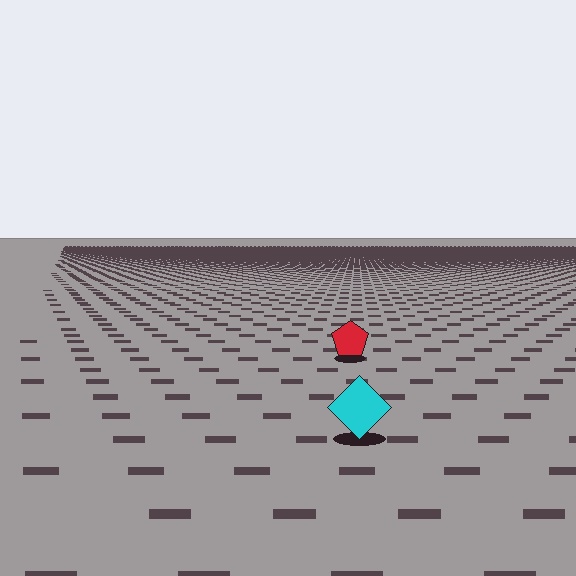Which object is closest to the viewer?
The cyan diamond is closest. The texture marks near it are larger and more spread out.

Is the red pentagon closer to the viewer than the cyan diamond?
No. The cyan diamond is closer — you can tell from the texture gradient: the ground texture is coarser near it.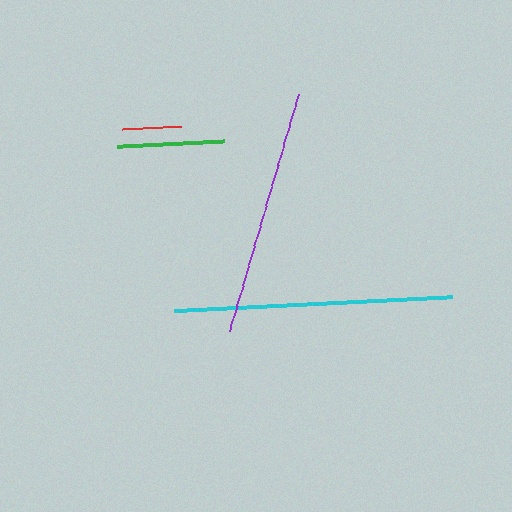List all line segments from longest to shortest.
From longest to shortest: cyan, purple, green, red.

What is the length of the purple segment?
The purple segment is approximately 247 pixels long.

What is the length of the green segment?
The green segment is approximately 107 pixels long.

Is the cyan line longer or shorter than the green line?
The cyan line is longer than the green line.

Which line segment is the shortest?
The red line is the shortest at approximately 61 pixels.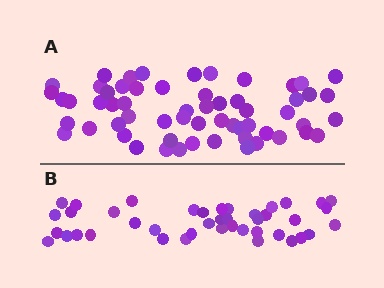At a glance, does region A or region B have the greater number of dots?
Region A (the top region) has more dots.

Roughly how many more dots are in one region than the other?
Region A has approximately 15 more dots than region B.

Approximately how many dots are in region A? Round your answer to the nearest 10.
About 60 dots. (The exact count is 59, which rounds to 60.)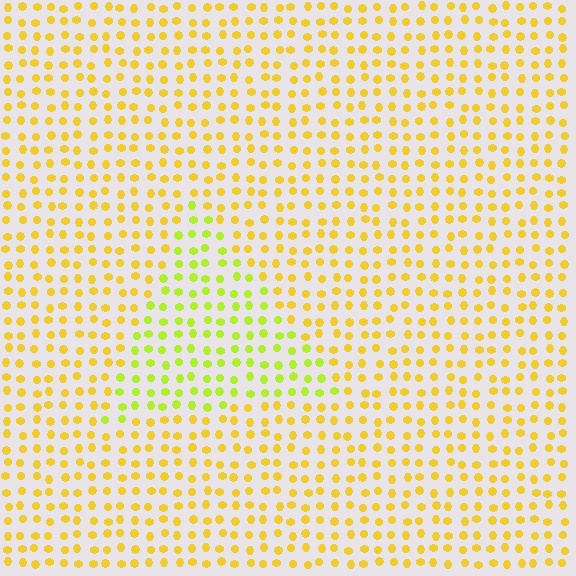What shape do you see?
I see a triangle.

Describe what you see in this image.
The image is filled with small yellow elements in a uniform arrangement. A triangle-shaped region is visible where the elements are tinted to a slightly different hue, forming a subtle color boundary.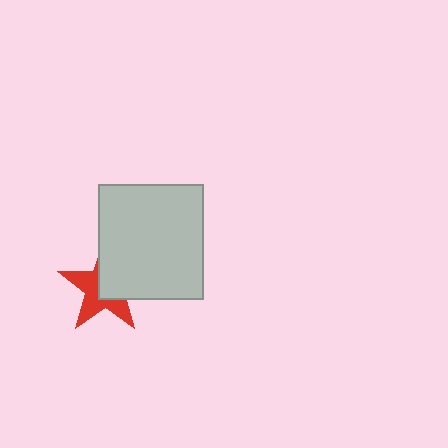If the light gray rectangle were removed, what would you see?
You would see the complete red star.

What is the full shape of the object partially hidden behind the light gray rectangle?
The partially hidden object is a red star.